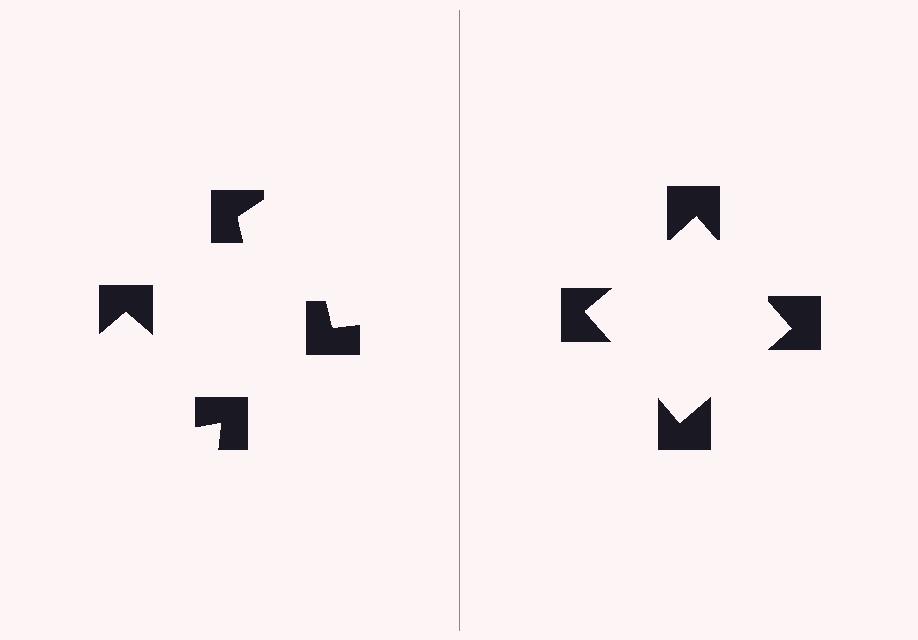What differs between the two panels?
The notched squares are positioned identically on both sides; only the wedge orientations differ. On the right they align to a square; on the left they are misaligned.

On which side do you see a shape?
An illusory square appears on the right side. On the left side the wedge cuts are rotated, so no coherent shape forms.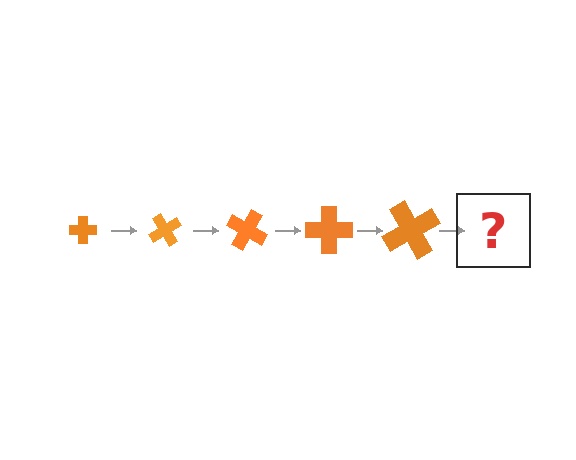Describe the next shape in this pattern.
It should be a cross, larger than the previous one and rotated 300 degrees from the start.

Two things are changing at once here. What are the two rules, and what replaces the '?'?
The two rules are that the cross grows larger each step and it rotates 60 degrees each step. The '?' should be a cross, larger than the previous one and rotated 300 degrees from the start.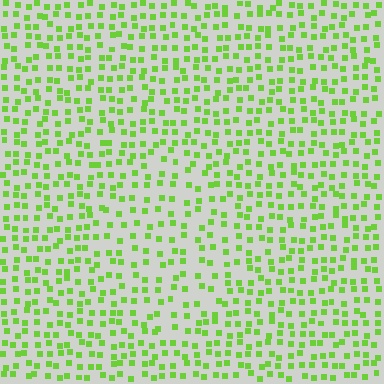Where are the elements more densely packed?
The elements are more densely packed outside the diamond boundary.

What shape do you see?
I see a diamond.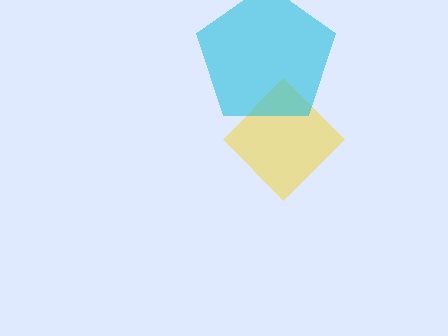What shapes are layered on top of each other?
The layered shapes are: a yellow diamond, a cyan pentagon.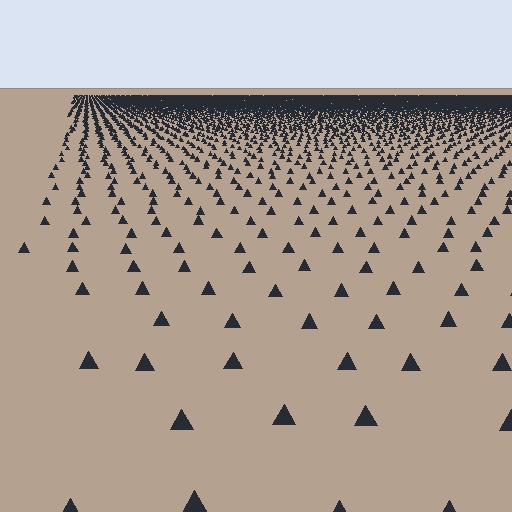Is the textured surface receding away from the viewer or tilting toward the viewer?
The surface is receding away from the viewer. Texture elements get smaller and denser toward the top.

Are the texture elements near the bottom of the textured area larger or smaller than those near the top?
Larger. Near the bottom, elements are closer to the viewer and appear at a bigger on-screen size.